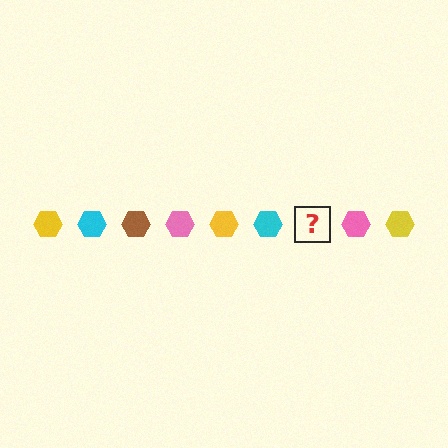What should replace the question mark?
The question mark should be replaced with a brown hexagon.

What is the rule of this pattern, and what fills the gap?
The rule is that the pattern cycles through yellow, cyan, brown, pink hexagons. The gap should be filled with a brown hexagon.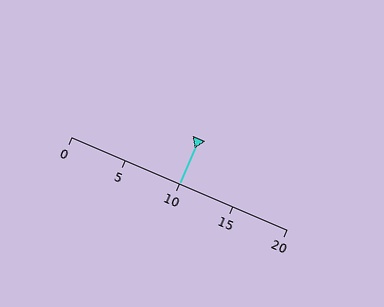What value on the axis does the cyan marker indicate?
The marker indicates approximately 10.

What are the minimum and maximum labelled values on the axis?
The axis runs from 0 to 20.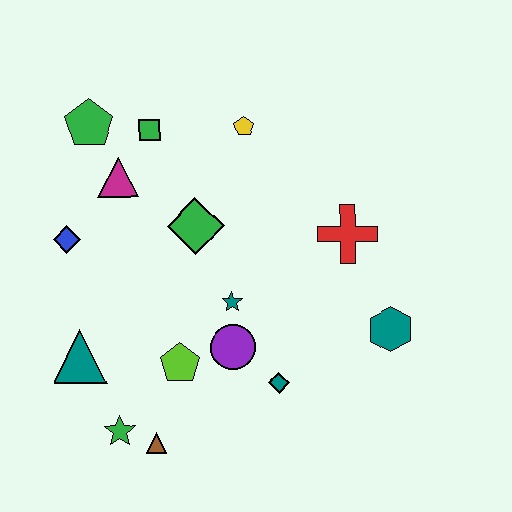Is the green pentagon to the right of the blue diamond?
Yes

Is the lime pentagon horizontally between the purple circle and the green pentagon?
Yes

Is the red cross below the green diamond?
Yes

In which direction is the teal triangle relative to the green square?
The teal triangle is below the green square.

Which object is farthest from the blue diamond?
The teal hexagon is farthest from the blue diamond.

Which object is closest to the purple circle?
The teal star is closest to the purple circle.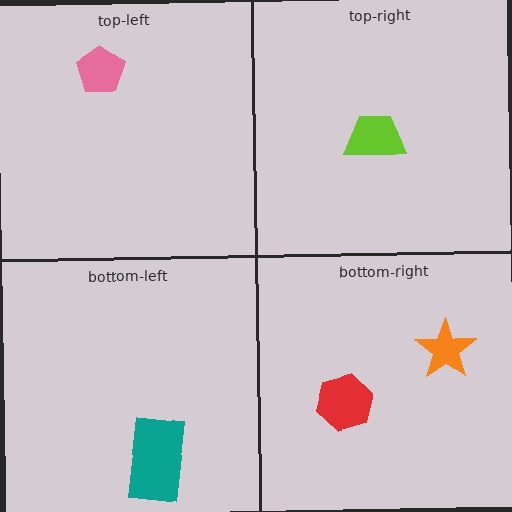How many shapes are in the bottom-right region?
2.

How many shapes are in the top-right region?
1.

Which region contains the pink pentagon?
The top-left region.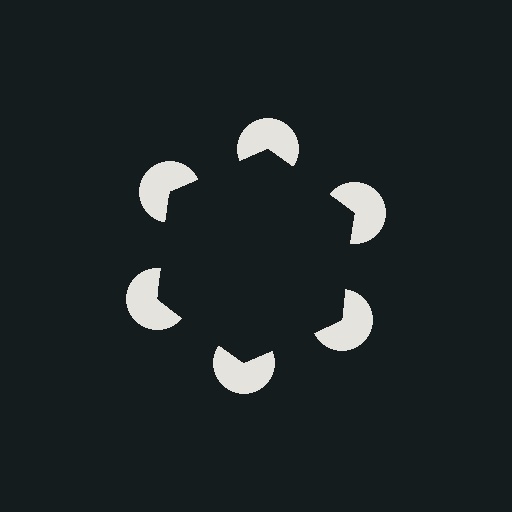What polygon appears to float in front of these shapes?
An illusory hexagon — its edges are inferred from the aligned wedge cuts in the pac-man discs, not physically drawn.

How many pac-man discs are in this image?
There are 6 — one at each vertex of the illusory hexagon.